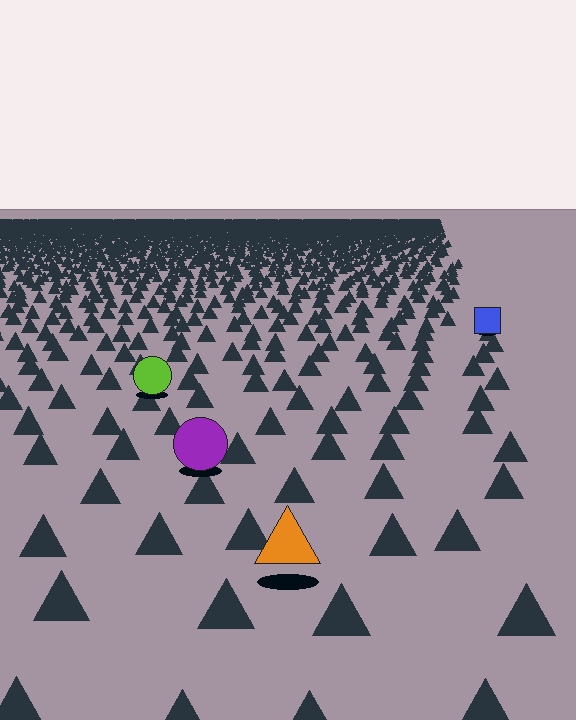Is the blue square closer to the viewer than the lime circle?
No. The lime circle is closer — you can tell from the texture gradient: the ground texture is coarser near it.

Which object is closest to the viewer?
The orange triangle is closest. The texture marks near it are larger and more spread out.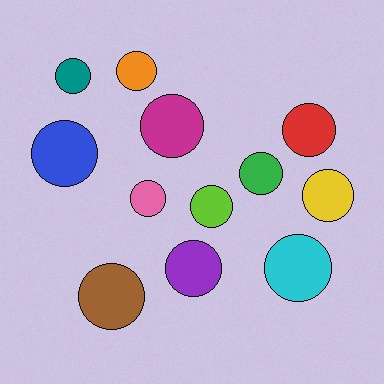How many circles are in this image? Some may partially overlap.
There are 12 circles.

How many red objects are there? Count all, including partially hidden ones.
There is 1 red object.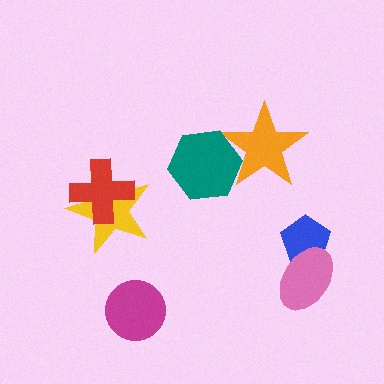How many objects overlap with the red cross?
1 object overlaps with the red cross.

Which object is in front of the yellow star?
The red cross is in front of the yellow star.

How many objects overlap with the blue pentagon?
1 object overlaps with the blue pentagon.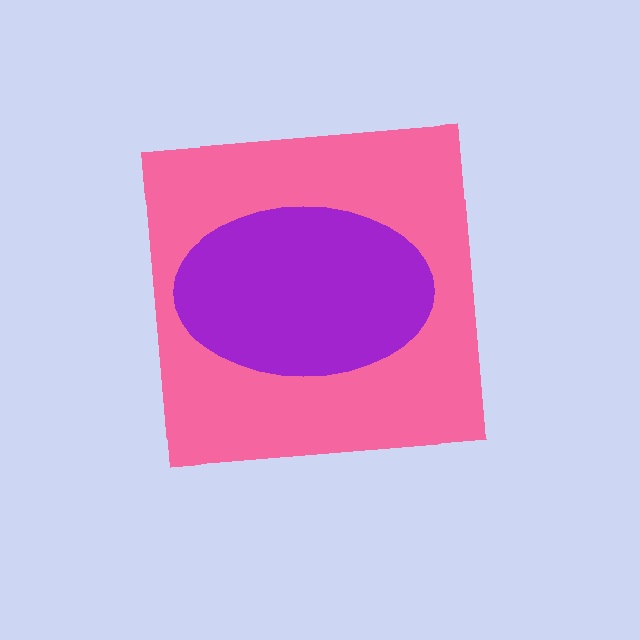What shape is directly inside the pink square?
The purple ellipse.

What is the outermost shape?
The pink square.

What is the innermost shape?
The purple ellipse.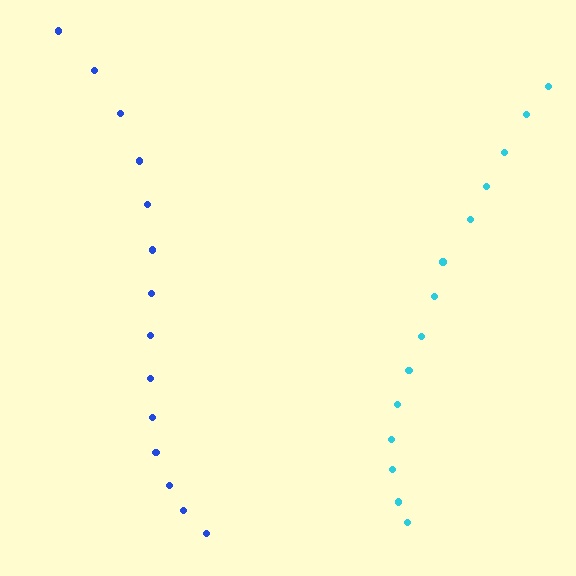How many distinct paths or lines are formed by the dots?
There are 2 distinct paths.